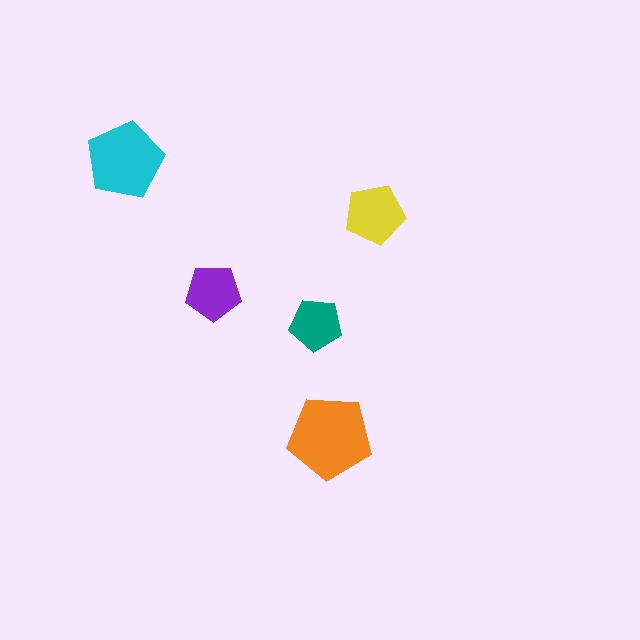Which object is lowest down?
The orange pentagon is bottommost.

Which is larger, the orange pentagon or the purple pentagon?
The orange one.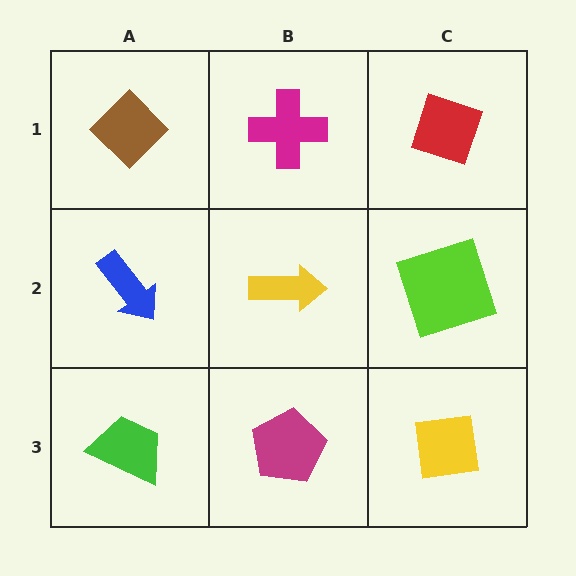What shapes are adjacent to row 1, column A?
A blue arrow (row 2, column A), a magenta cross (row 1, column B).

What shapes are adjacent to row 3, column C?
A lime square (row 2, column C), a magenta pentagon (row 3, column B).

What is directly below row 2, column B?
A magenta pentagon.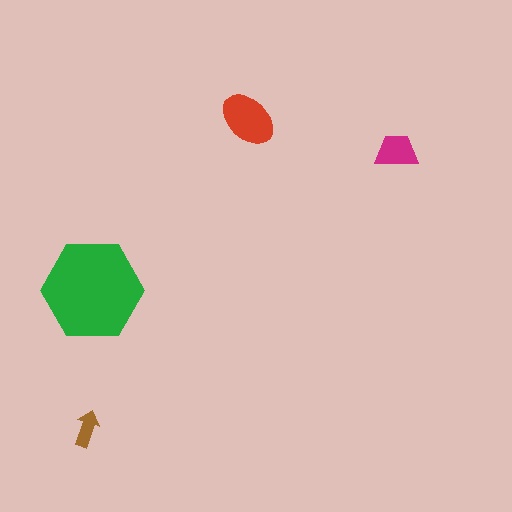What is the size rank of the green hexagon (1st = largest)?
1st.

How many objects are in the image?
There are 4 objects in the image.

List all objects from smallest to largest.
The brown arrow, the magenta trapezoid, the red ellipse, the green hexagon.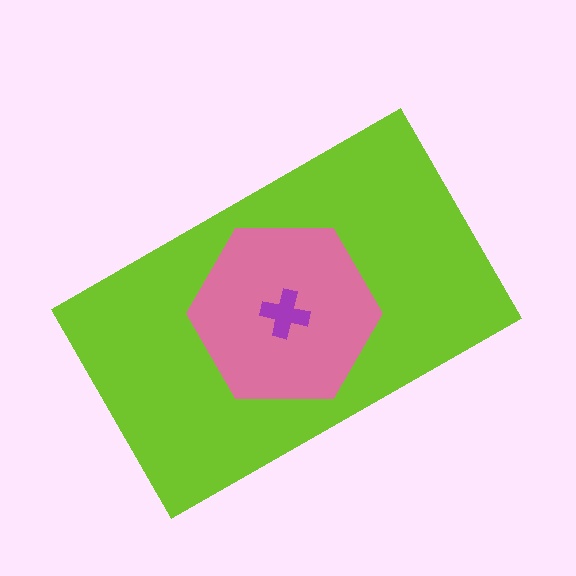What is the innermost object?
The purple cross.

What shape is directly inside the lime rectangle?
The pink hexagon.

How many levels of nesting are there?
3.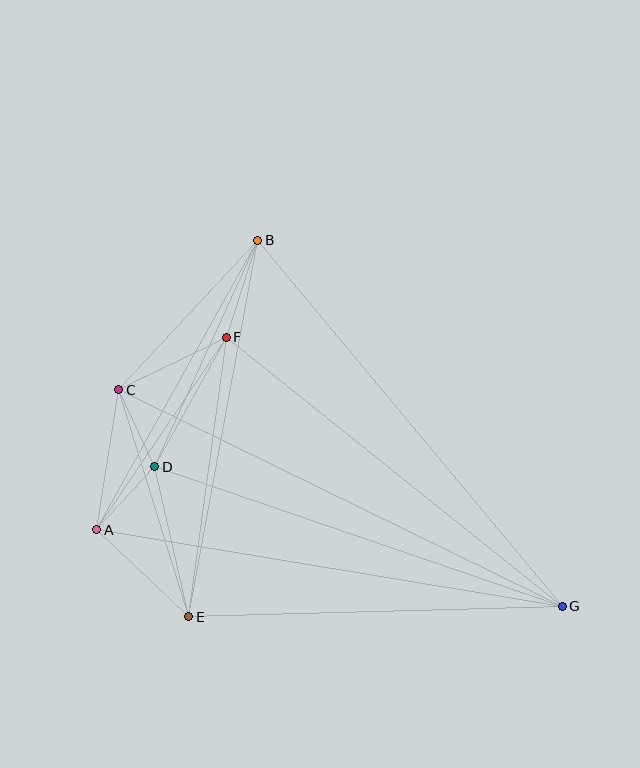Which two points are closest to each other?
Points C and D are closest to each other.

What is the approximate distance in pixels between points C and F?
The distance between C and F is approximately 120 pixels.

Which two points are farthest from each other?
Points C and G are farthest from each other.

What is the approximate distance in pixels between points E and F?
The distance between E and F is approximately 282 pixels.